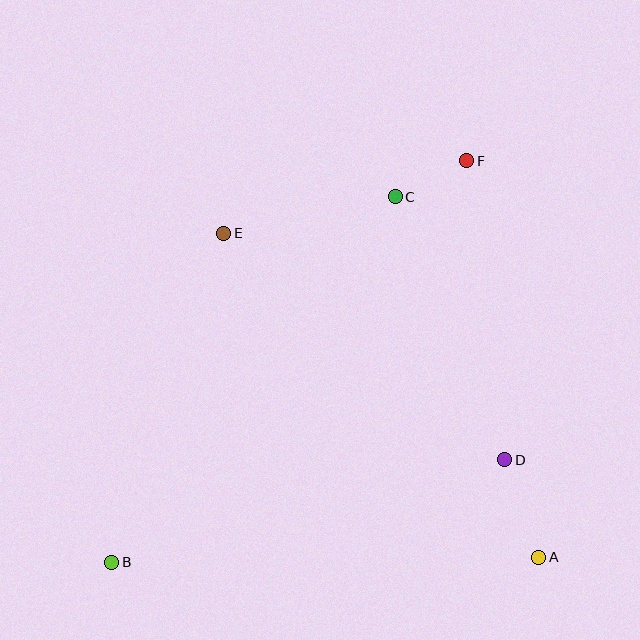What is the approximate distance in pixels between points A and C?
The distance between A and C is approximately 388 pixels.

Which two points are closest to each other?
Points C and F are closest to each other.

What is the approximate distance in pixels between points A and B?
The distance between A and B is approximately 427 pixels.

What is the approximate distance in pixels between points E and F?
The distance between E and F is approximately 253 pixels.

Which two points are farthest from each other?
Points B and F are farthest from each other.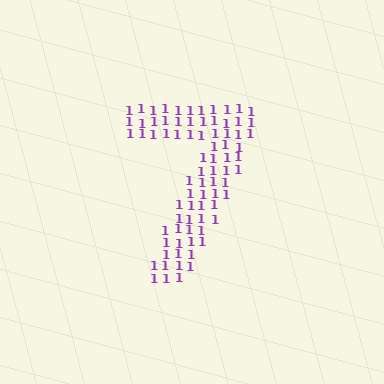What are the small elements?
The small elements are digit 1's.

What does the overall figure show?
The overall figure shows the digit 7.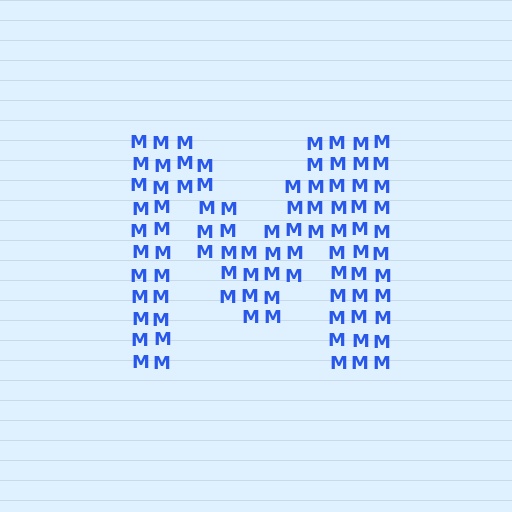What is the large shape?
The large shape is the letter M.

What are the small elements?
The small elements are letter M's.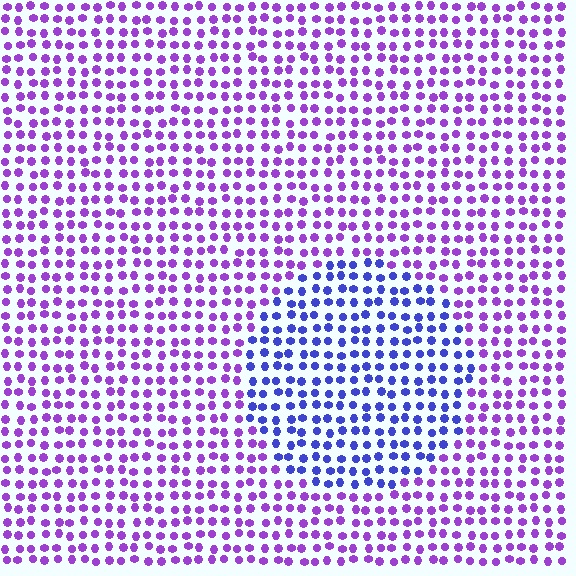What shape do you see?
I see a circle.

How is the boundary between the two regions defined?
The boundary is defined purely by a slight shift in hue (about 41 degrees). Spacing, size, and orientation are identical on both sides.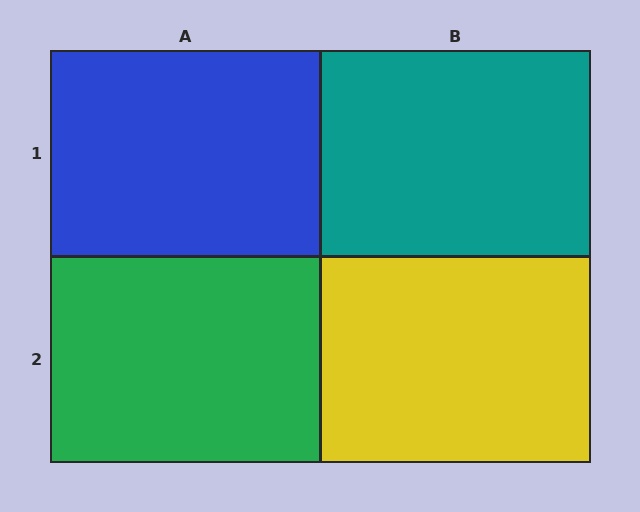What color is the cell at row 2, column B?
Yellow.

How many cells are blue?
1 cell is blue.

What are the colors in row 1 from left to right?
Blue, teal.